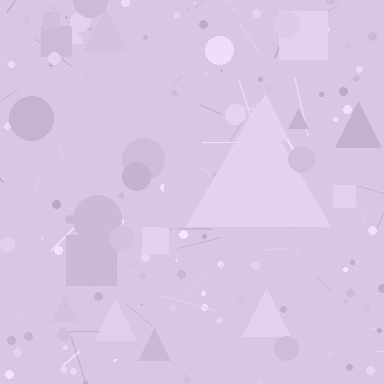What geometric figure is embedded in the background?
A triangle is embedded in the background.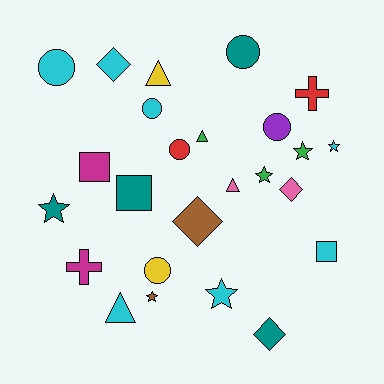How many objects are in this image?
There are 25 objects.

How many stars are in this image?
There are 6 stars.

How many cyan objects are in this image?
There are 7 cyan objects.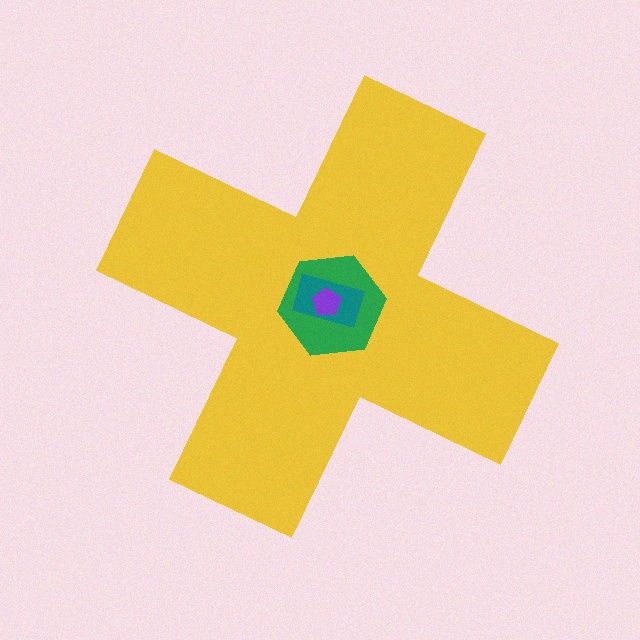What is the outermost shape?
The yellow cross.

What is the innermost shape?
The purple pentagon.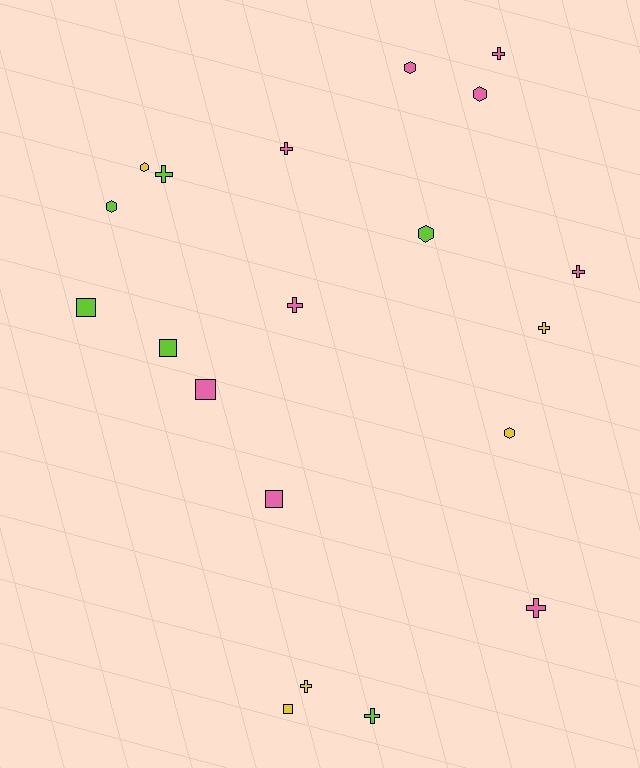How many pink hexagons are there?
There are 2 pink hexagons.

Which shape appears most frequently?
Cross, with 9 objects.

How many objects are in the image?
There are 20 objects.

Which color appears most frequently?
Pink, with 9 objects.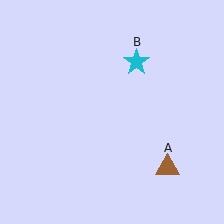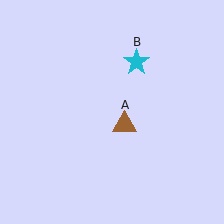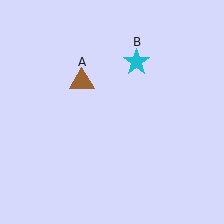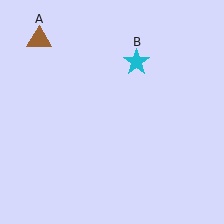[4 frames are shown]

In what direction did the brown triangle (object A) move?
The brown triangle (object A) moved up and to the left.